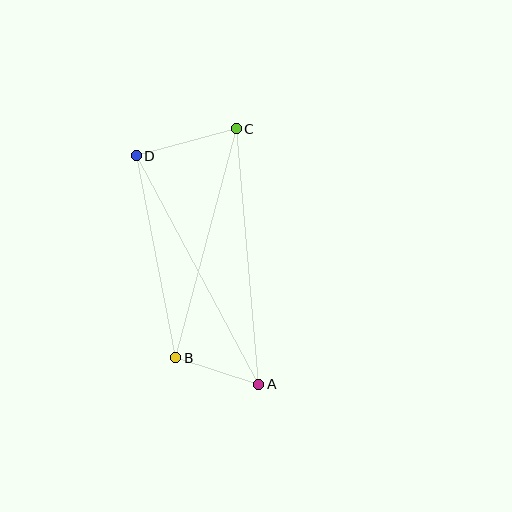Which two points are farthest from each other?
Points A and D are farthest from each other.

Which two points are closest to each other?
Points A and B are closest to each other.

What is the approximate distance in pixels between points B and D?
The distance between B and D is approximately 206 pixels.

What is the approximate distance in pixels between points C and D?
The distance between C and D is approximately 104 pixels.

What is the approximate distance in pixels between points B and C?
The distance between B and C is approximately 237 pixels.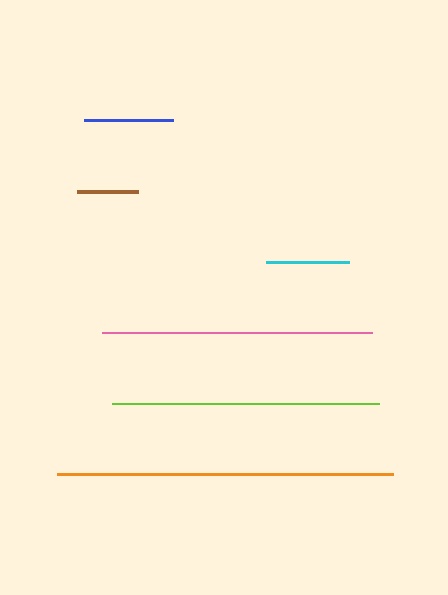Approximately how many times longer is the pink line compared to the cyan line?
The pink line is approximately 3.3 times the length of the cyan line.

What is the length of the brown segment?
The brown segment is approximately 61 pixels long.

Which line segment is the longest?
The orange line is the longest at approximately 336 pixels.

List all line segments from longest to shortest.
From longest to shortest: orange, pink, lime, blue, cyan, brown.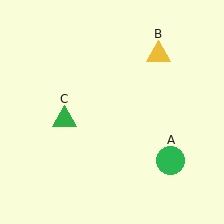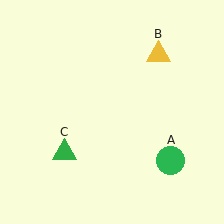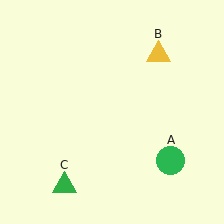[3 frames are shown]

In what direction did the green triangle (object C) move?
The green triangle (object C) moved down.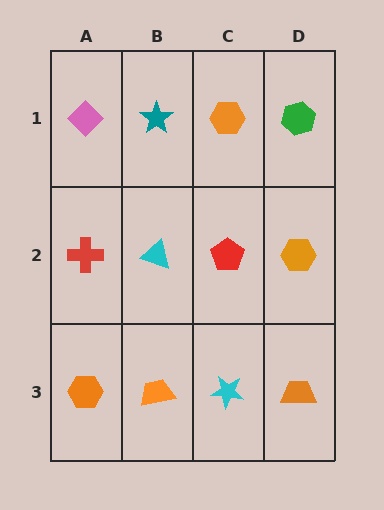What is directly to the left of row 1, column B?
A pink diamond.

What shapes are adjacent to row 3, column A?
A red cross (row 2, column A), an orange trapezoid (row 3, column B).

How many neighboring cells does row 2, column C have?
4.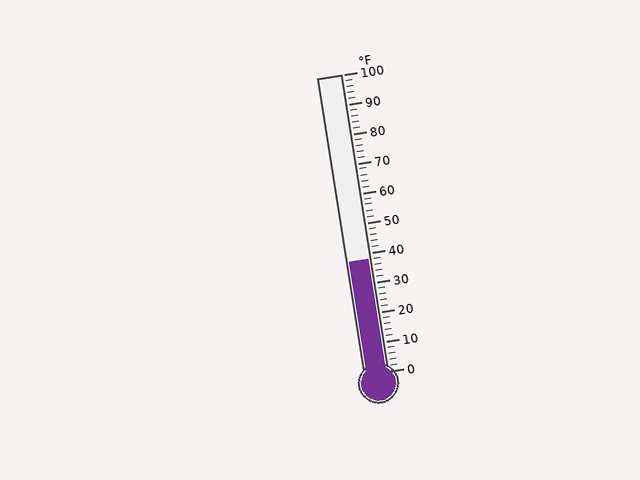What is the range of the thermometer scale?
The thermometer scale ranges from 0°F to 100°F.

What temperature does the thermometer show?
The thermometer shows approximately 38°F.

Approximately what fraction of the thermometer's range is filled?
The thermometer is filled to approximately 40% of its range.